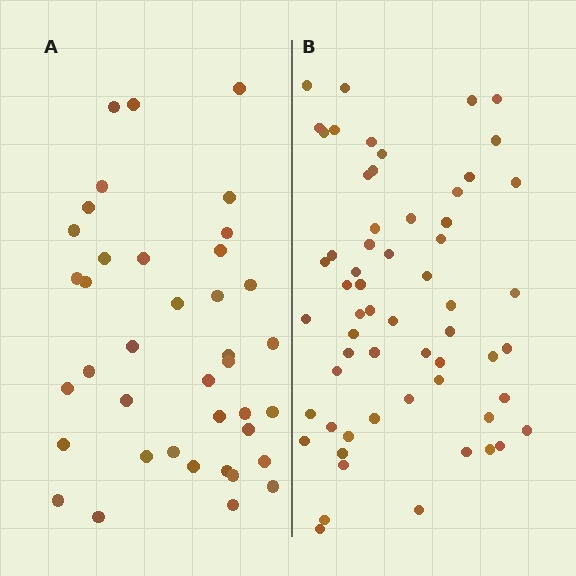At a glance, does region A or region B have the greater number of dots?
Region B (the right region) has more dots.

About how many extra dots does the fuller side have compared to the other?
Region B has approximately 20 more dots than region A.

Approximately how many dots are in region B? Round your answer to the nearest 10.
About 60 dots.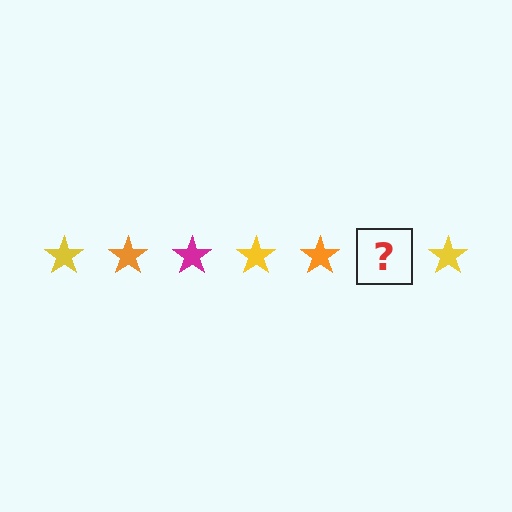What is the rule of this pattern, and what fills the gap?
The rule is that the pattern cycles through yellow, orange, magenta stars. The gap should be filled with a magenta star.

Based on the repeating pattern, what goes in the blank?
The blank should be a magenta star.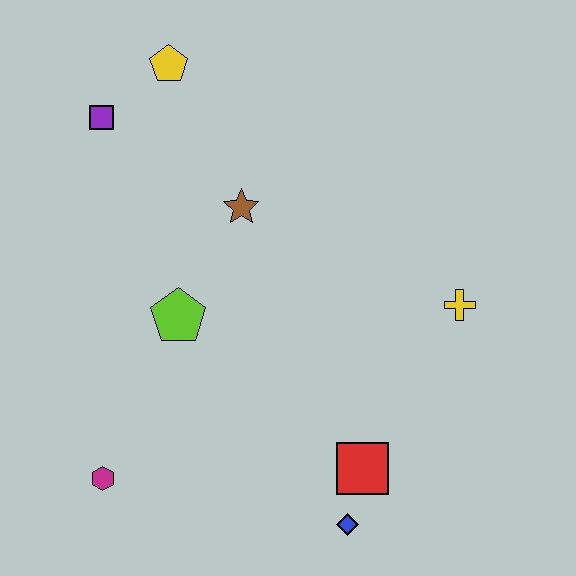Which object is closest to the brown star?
The lime pentagon is closest to the brown star.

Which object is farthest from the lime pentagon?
The yellow cross is farthest from the lime pentagon.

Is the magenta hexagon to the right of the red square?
No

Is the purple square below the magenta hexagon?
No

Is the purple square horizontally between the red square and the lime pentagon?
No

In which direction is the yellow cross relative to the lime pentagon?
The yellow cross is to the right of the lime pentagon.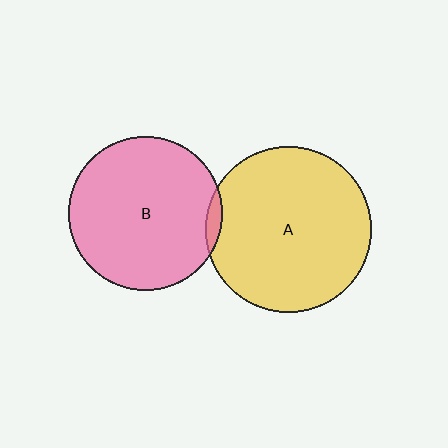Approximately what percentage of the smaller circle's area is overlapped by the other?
Approximately 5%.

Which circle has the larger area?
Circle A (yellow).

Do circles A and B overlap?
Yes.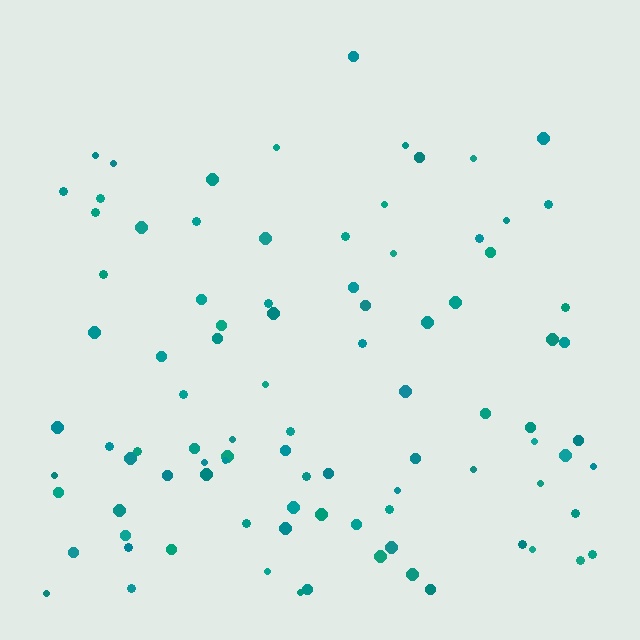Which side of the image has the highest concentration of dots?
The bottom.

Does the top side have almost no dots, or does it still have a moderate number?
Still a moderate number, just noticeably fewer than the bottom.